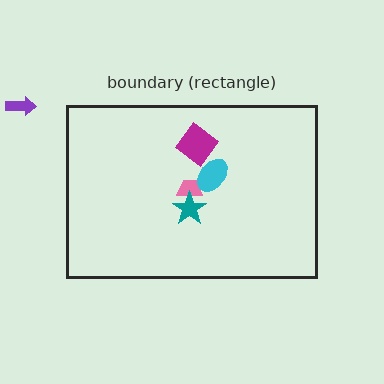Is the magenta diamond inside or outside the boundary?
Inside.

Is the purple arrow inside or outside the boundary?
Outside.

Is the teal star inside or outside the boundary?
Inside.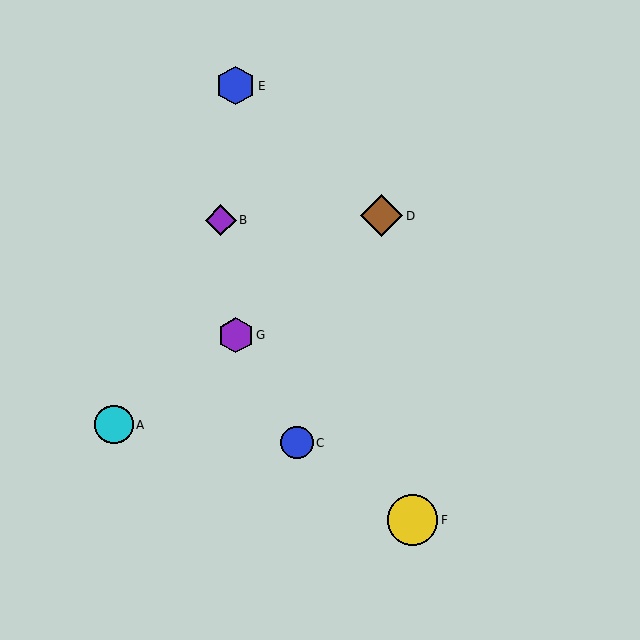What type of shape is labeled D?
Shape D is a brown diamond.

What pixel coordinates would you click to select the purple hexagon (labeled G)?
Click at (236, 335) to select the purple hexagon G.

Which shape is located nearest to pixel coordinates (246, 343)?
The purple hexagon (labeled G) at (236, 335) is nearest to that location.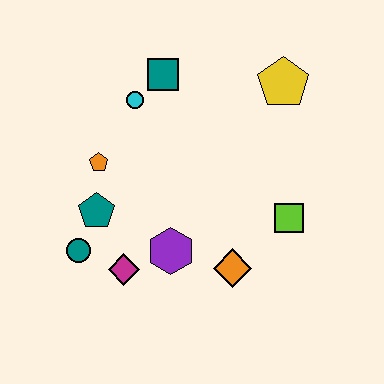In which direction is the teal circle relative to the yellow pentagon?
The teal circle is to the left of the yellow pentagon.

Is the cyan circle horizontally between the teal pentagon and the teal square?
Yes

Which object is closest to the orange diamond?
The purple hexagon is closest to the orange diamond.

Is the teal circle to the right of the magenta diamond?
No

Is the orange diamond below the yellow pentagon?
Yes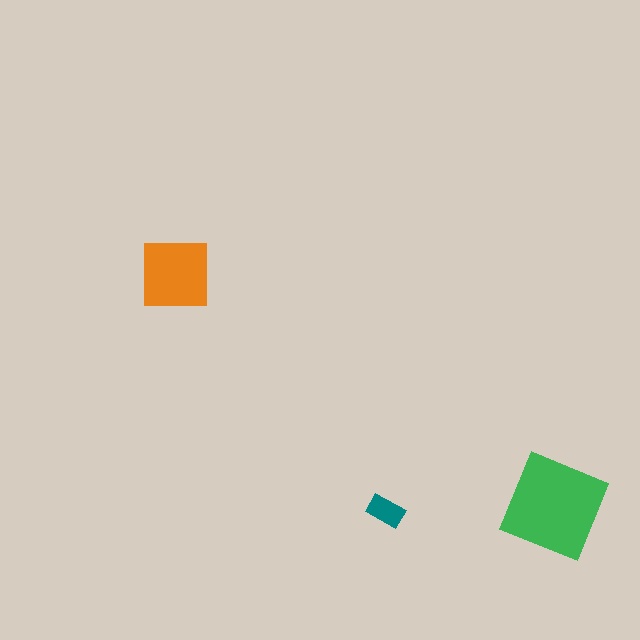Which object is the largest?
The green diamond.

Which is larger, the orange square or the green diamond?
The green diamond.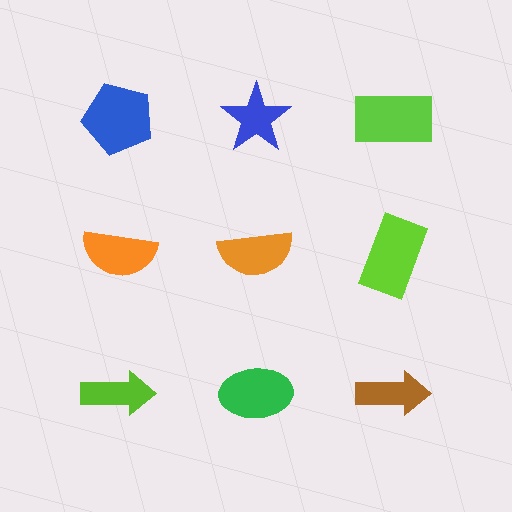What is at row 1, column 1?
A blue pentagon.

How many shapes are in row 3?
3 shapes.